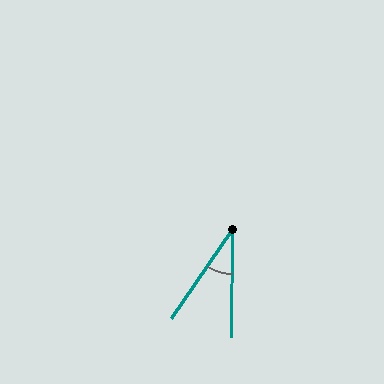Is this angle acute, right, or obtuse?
It is acute.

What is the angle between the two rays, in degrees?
Approximately 34 degrees.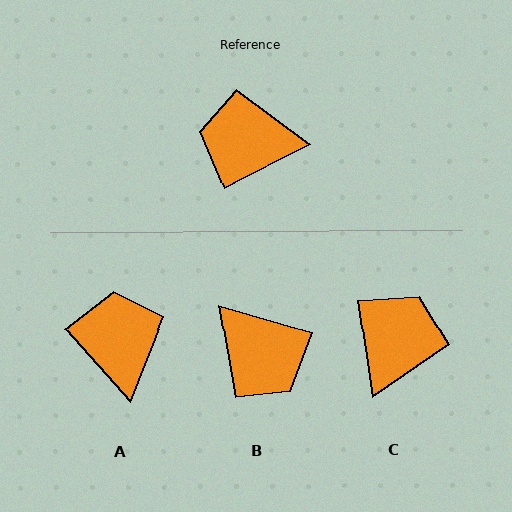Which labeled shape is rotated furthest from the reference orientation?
B, about 137 degrees away.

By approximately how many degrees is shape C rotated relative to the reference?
Approximately 109 degrees clockwise.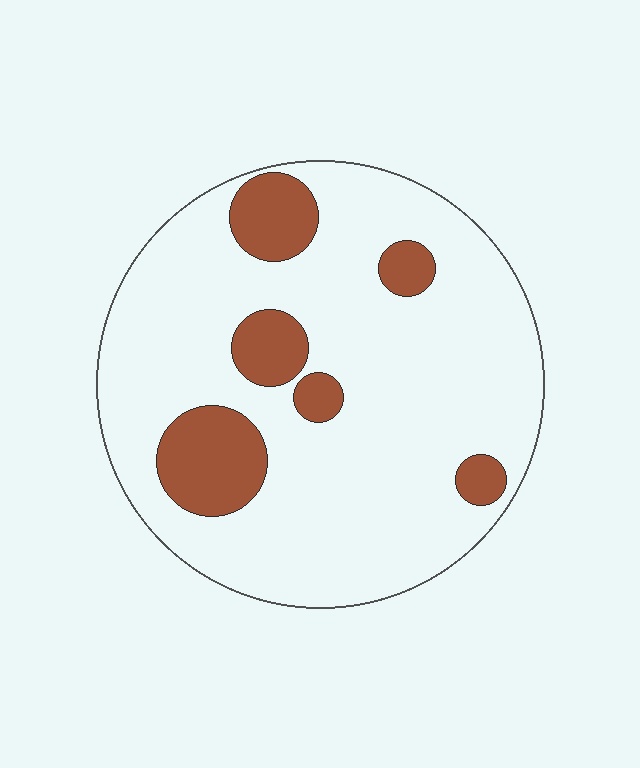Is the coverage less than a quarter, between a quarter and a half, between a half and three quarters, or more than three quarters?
Less than a quarter.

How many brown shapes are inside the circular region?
6.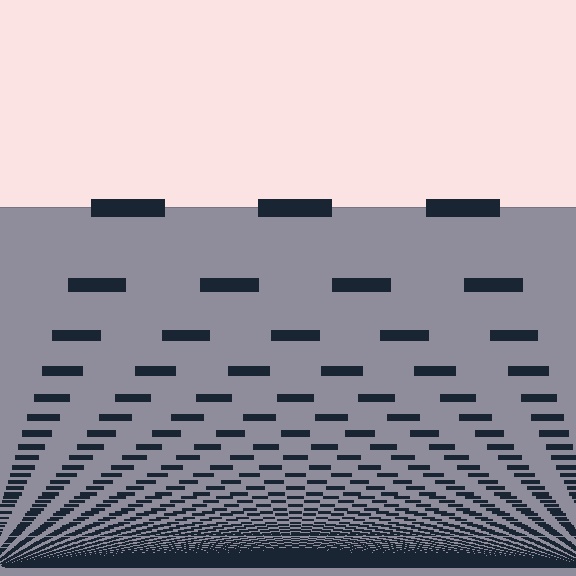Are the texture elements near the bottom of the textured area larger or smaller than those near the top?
Smaller. The gradient is inverted — elements near the bottom are smaller and denser.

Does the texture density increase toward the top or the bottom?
Density increases toward the bottom.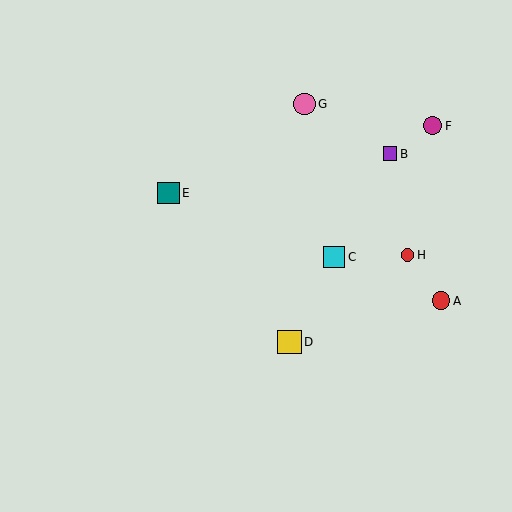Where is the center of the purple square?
The center of the purple square is at (390, 154).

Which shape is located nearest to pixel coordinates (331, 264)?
The cyan square (labeled C) at (334, 257) is nearest to that location.